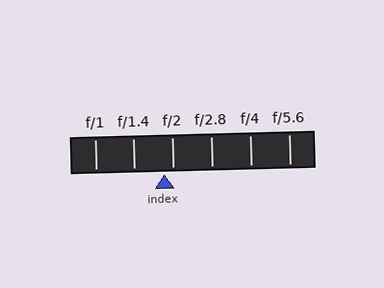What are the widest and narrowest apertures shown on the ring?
The widest aperture shown is f/1 and the narrowest is f/5.6.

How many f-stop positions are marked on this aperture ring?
There are 6 f-stop positions marked.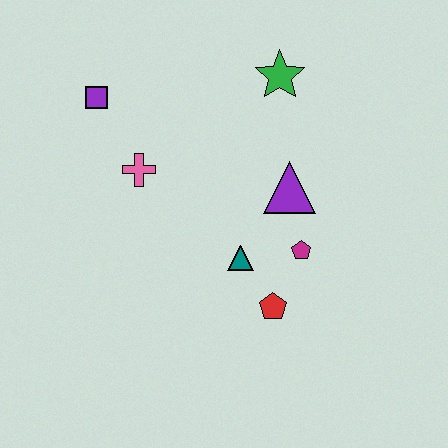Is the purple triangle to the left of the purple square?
No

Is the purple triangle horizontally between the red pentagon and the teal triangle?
No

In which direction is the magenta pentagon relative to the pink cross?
The magenta pentagon is to the right of the pink cross.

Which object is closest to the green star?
The purple triangle is closest to the green star.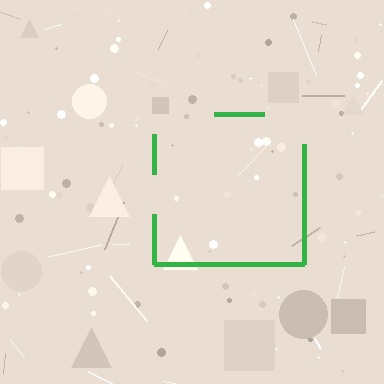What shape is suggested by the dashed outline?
The dashed outline suggests a square.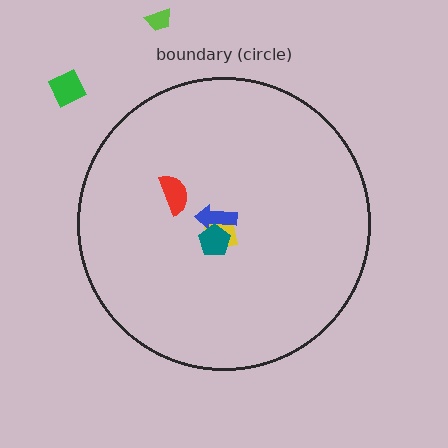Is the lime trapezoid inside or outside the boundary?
Outside.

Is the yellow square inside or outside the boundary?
Inside.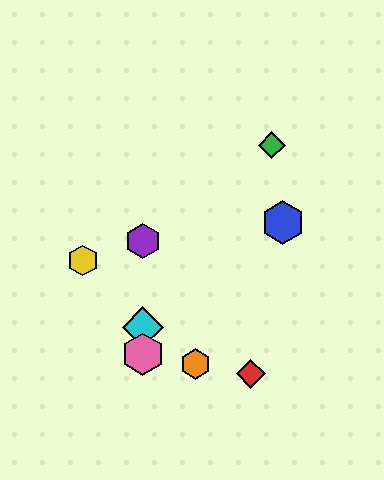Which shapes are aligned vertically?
The purple hexagon, the cyan diamond, the pink hexagon are aligned vertically.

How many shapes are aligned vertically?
3 shapes (the purple hexagon, the cyan diamond, the pink hexagon) are aligned vertically.